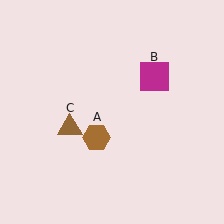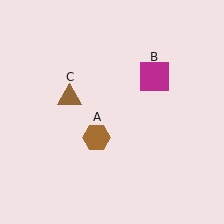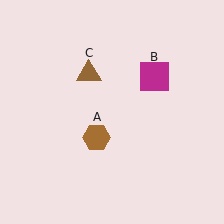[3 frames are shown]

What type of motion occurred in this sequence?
The brown triangle (object C) rotated clockwise around the center of the scene.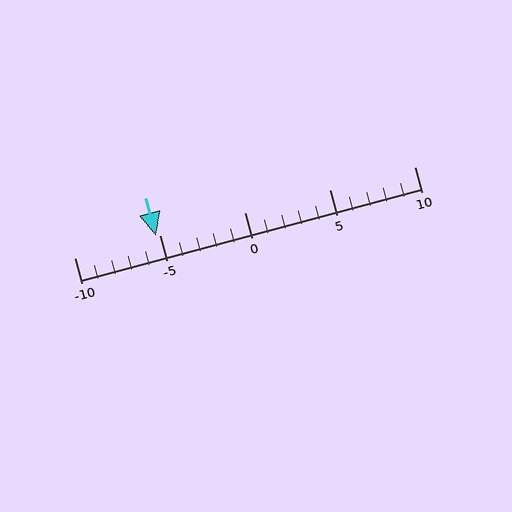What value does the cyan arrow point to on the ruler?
The cyan arrow points to approximately -5.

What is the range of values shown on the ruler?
The ruler shows values from -10 to 10.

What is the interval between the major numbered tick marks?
The major tick marks are spaced 5 units apart.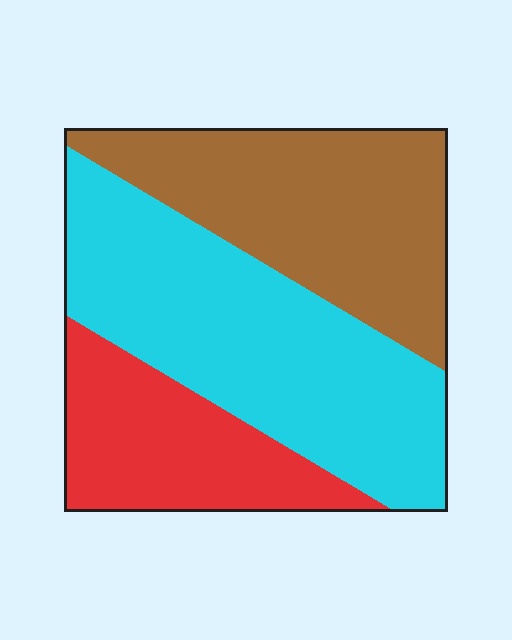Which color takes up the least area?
Red, at roughly 20%.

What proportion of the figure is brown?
Brown covers around 35% of the figure.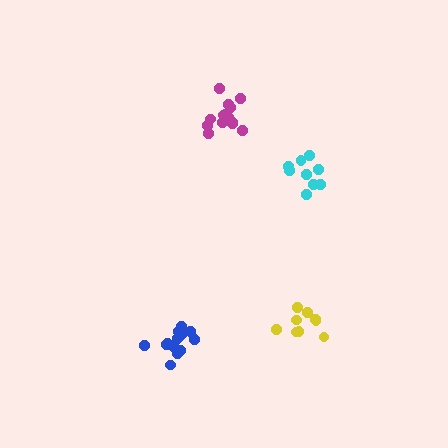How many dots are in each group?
Group 1: 14 dots, Group 2: 9 dots, Group 3: 13 dots, Group 4: 9 dots (45 total).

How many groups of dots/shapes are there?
There are 4 groups.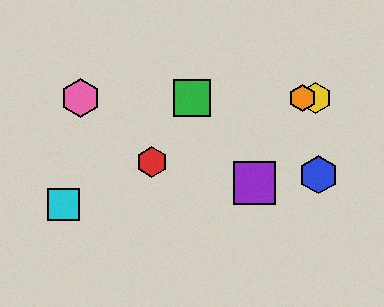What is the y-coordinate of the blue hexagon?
The blue hexagon is at y≈175.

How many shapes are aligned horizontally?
4 shapes (the green square, the yellow hexagon, the orange hexagon, the pink hexagon) are aligned horizontally.